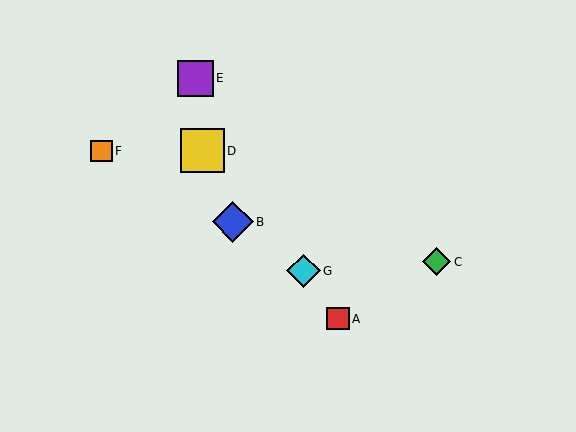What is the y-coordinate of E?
Object E is at y≈78.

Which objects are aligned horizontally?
Objects D, F are aligned horizontally.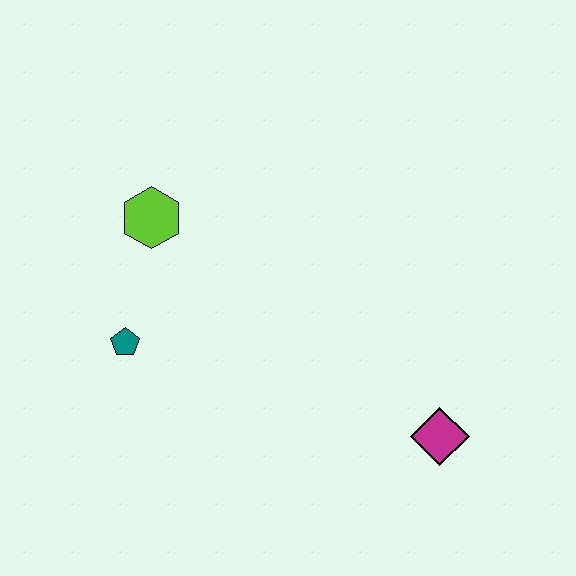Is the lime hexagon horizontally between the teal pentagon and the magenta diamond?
Yes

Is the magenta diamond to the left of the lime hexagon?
No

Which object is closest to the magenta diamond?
The teal pentagon is closest to the magenta diamond.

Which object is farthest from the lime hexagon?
The magenta diamond is farthest from the lime hexagon.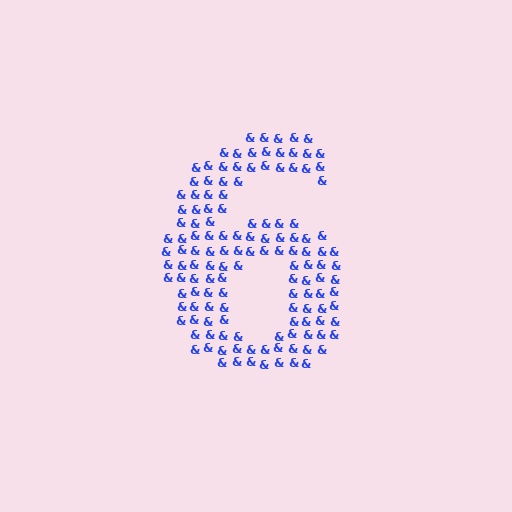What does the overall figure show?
The overall figure shows the digit 6.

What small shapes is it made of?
It is made of small ampersands.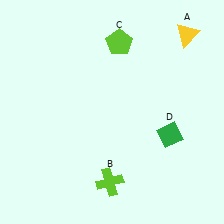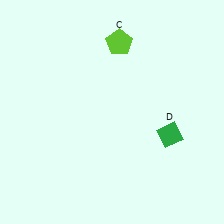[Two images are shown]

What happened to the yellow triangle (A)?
The yellow triangle (A) was removed in Image 2. It was in the top-right area of Image 1.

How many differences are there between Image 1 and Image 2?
There are 2 differences between the two images.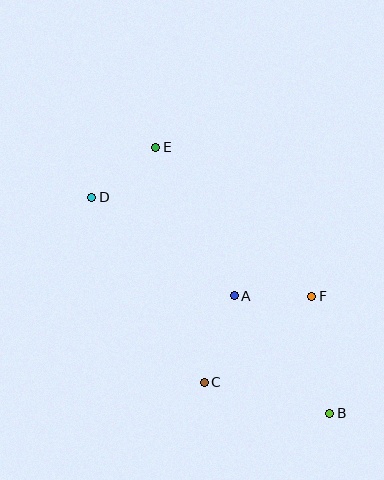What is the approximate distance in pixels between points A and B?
The distance between A and B is approximately 151 pixels.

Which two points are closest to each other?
Points A and F are closest to each other.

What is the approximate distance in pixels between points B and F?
The distance between B and F is approximately 119 pixels.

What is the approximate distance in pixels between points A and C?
The distance between A and C is approximately 91 pixels.